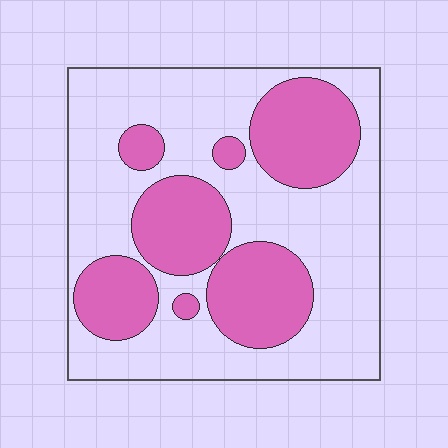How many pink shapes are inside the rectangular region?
7.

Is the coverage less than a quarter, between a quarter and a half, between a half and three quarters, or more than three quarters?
Between a quarter and a half.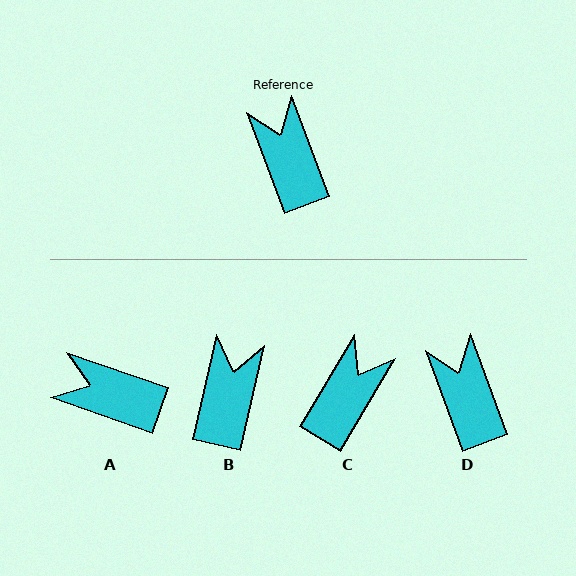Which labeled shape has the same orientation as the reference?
D.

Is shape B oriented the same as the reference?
No, it is off by about 33 degrees.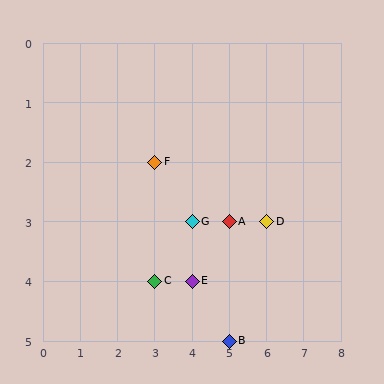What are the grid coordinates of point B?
Point B is at grid coordinates (5, 5).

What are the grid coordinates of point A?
Point A is at grid coordinates (5, 3).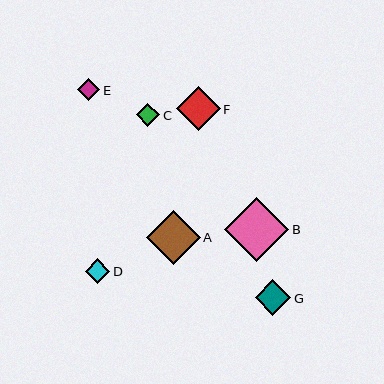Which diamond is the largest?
Diamond B is the largest with a size of approximately 64 pixels.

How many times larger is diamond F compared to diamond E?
Diamond F is approximately 1.9 times the size of diamond E.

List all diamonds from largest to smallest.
From largest to smallest: B, A, F, G, D, C, E.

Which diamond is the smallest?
Diamond E is the smallest with a size of approximately 22 pixels.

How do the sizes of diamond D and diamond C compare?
Diamond D and diamond C are approximately the same size.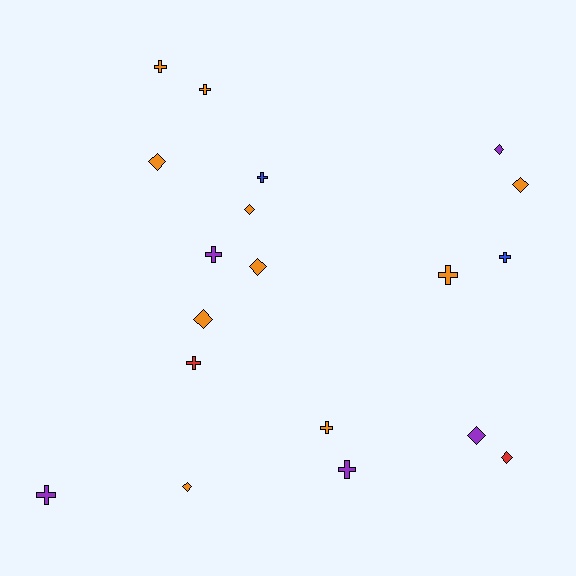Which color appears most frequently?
Orange, with 10 objects.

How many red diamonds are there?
There is 1 red diamond.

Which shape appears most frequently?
Cross, with 10 objects.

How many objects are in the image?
There are 19 objects.